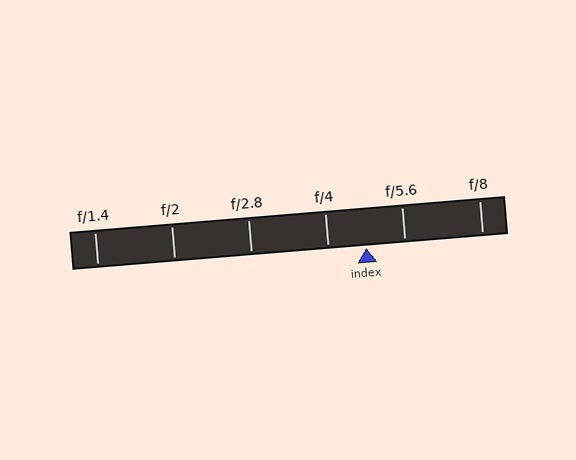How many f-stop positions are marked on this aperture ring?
There are 6 f-stop positions marked.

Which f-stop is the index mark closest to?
The index mark is closest to f/4.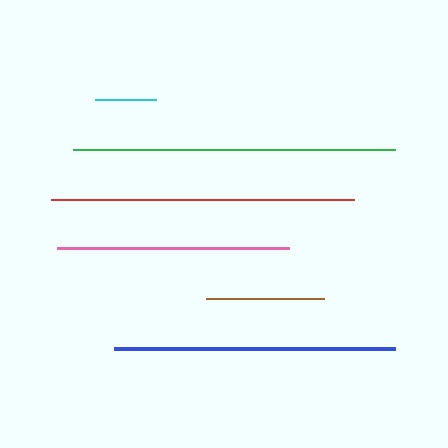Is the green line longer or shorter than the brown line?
The green line is longer than the brown line.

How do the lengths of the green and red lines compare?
The green and red lines are approximately the same length.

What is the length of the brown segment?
The brown segment is approximately 118 pixels long.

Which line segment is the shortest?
The cyan line is the shortest at approximately 61 pixels.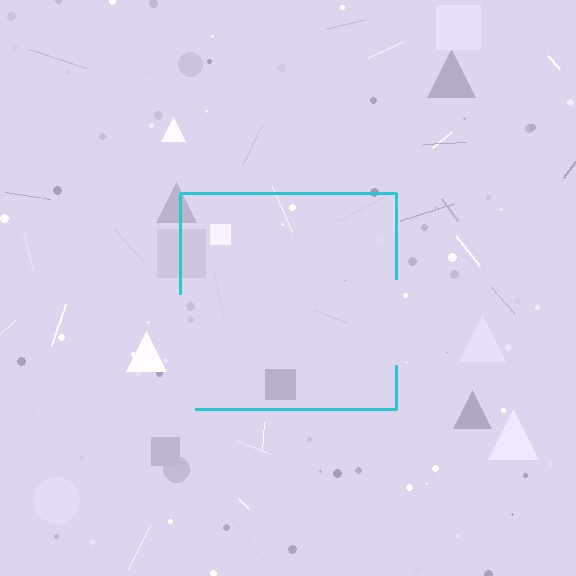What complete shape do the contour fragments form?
The contour fragments form a square.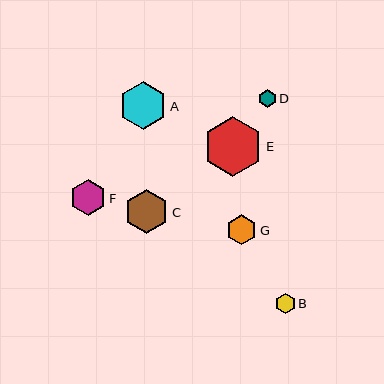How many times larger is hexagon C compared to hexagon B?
Hexagon C is approximately 2.1 times the size of hexagon B.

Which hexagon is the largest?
Hexagon E is the largest with a size of approximately 59 pixels.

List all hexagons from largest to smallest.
From largest to smallest: E, A, C, F, G, B, D.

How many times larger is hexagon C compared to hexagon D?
Hexagon C is approximately 2.5 times the size of hexagon D.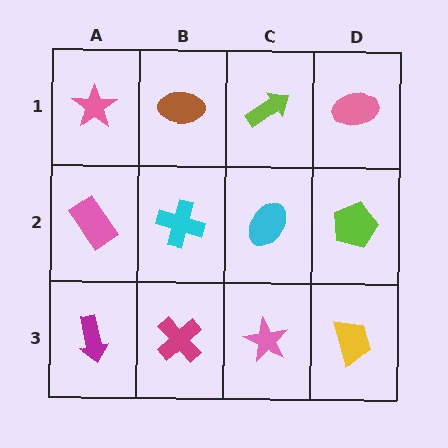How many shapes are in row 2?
4 shapes.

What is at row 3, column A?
A magenta arrow.